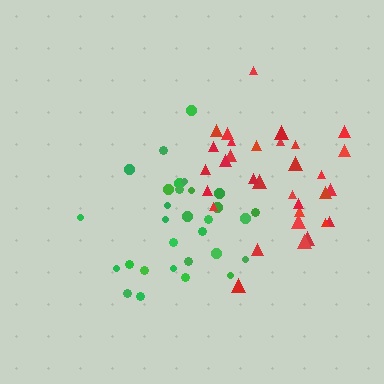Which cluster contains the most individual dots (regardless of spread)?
Red (32).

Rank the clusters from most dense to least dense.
green, red.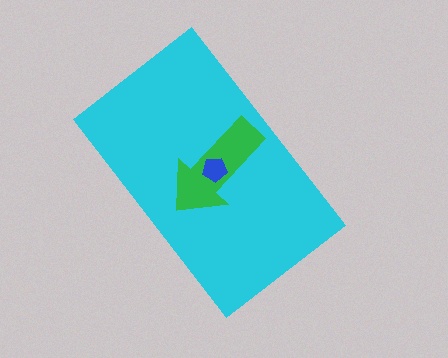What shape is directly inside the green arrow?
The blue pentagon.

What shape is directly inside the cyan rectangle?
The green arrow.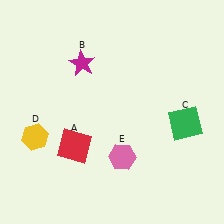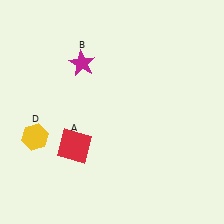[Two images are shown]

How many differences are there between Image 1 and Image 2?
There are 2 differences between the two images.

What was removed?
The pink hexagon (E), the green square (C) were removed in Image 2.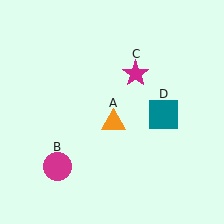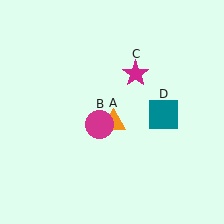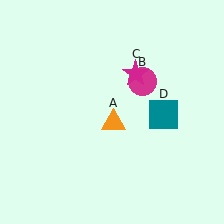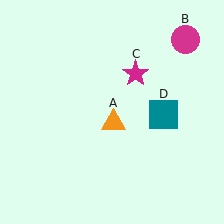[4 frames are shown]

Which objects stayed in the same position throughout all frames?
Orange triangle (object A) and magenta star (object C) and teal square (object D) remained stationary.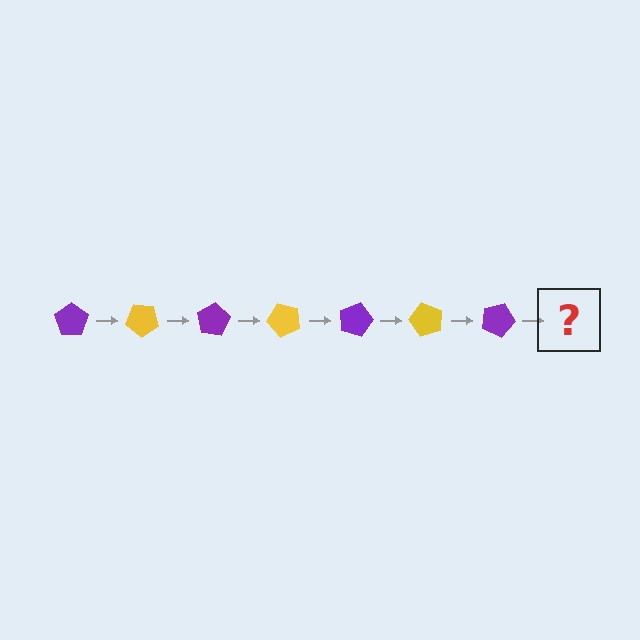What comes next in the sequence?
The next element should be a yellow pentagon, rotated 280 degrees from the start.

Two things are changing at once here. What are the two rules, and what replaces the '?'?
The two rules are that it rotates 40 degrees each step and the color cycles through purple and yellow. The '?' should be a yellow pentagon, rotated 280 degrees from the start.